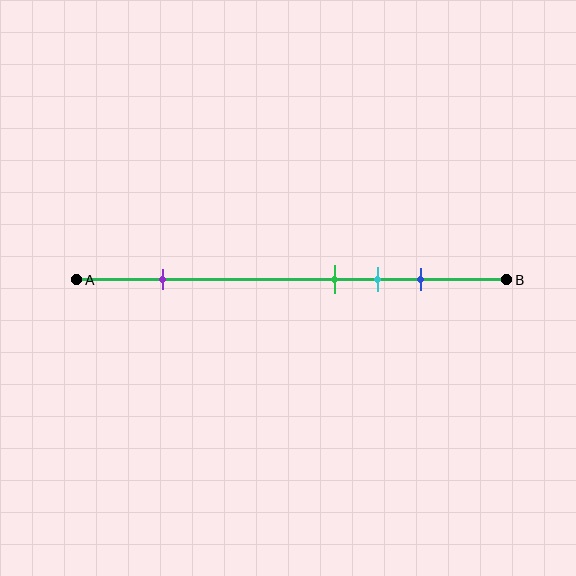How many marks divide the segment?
There are 4 marks dividing the segment.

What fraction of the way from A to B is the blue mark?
The blue mark is approximately 80% (0.8) of the way from A to B.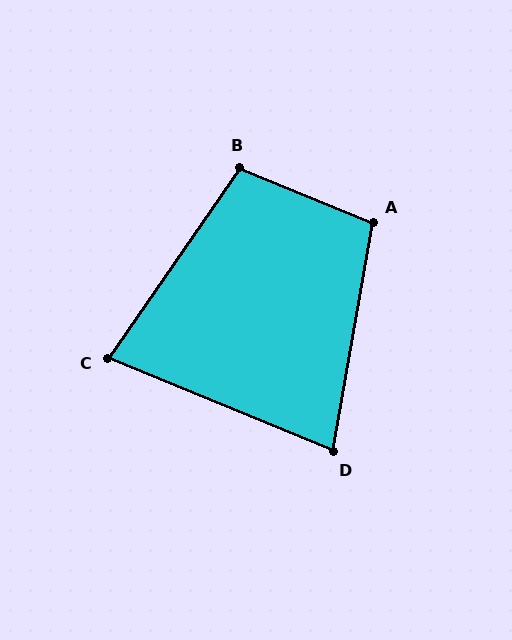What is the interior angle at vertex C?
Approximately 78 degrees (acute).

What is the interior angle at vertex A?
Approximately 102 degrees (obtuse).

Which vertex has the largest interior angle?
B, at approximately 103 degrees.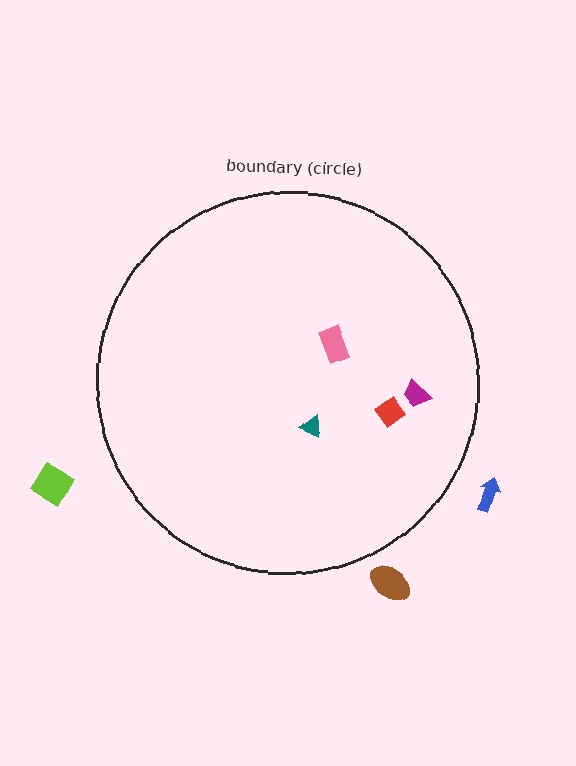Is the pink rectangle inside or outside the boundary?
Inside.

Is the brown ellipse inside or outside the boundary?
Outside.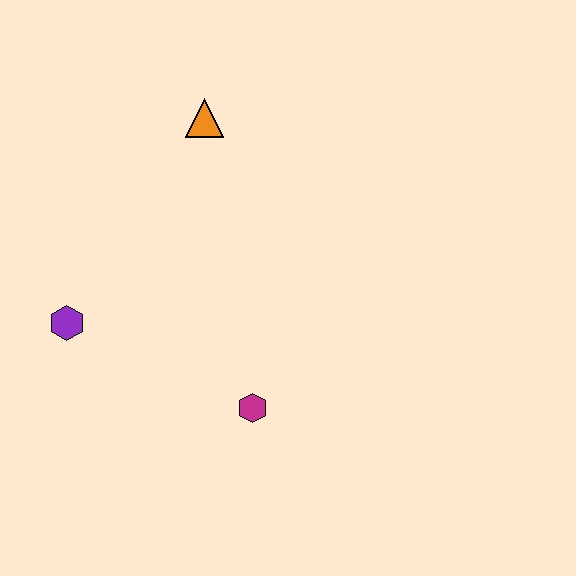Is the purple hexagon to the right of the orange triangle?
No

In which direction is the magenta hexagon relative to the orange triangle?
The magenta hexagon is below the orange triangle.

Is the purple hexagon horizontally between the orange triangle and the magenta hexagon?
No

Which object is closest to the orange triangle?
The purple hexagon is closest to the orange triangle.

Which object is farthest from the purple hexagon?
The orange triangle is farthest from the purple hexagon.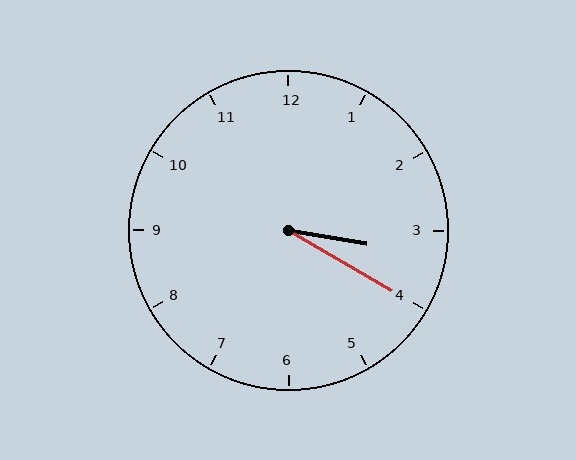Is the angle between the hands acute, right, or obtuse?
It is acute.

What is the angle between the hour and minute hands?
Approximately 20 degrees.